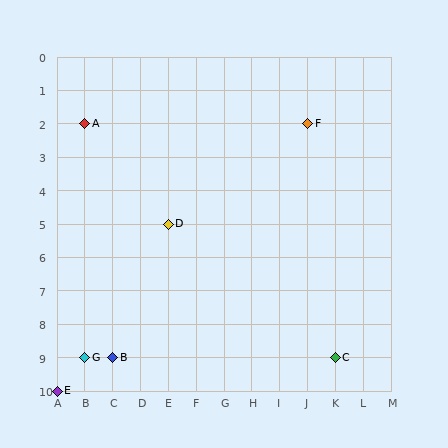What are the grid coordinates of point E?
Point E is at grid coordinates (A, 10).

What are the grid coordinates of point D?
Point D is at grid coordinates (E, 5).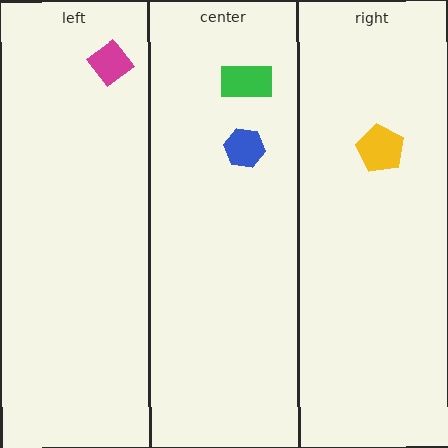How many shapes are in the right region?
1.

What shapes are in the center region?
The blue hexagon, the green rectangle.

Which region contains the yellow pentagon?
The right region.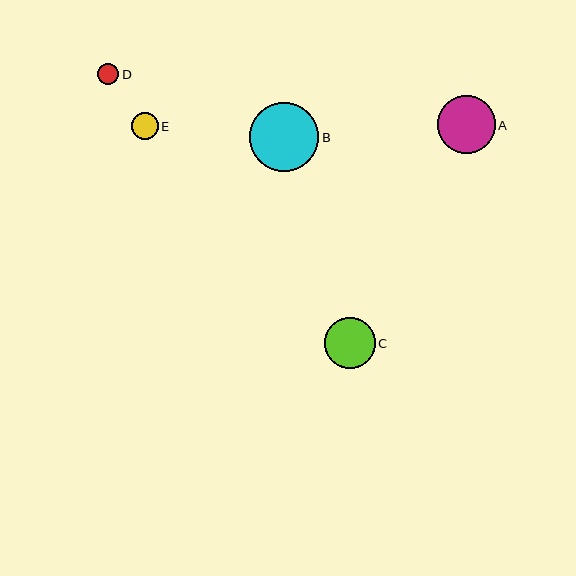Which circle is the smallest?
Circle D is the smallest with a size of approximately 21 pixels.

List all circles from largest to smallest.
From largest to smallest: B, A, C, E, D.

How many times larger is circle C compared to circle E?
Circle C is approximately 1.9 times the size of circle E.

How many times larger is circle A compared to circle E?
Circle A is approximately 2.2 times the size of circle E.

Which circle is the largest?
Circle B is the largest with a size of approximately 70 pixels.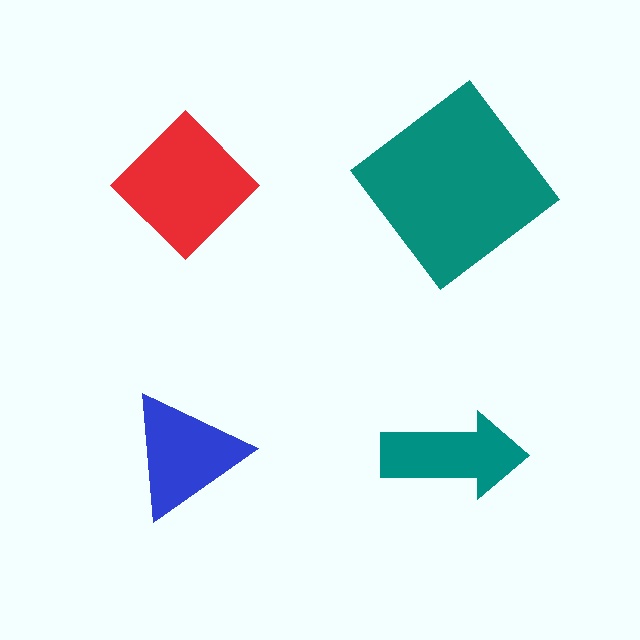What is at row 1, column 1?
A red diamond.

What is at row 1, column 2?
A teal diamond.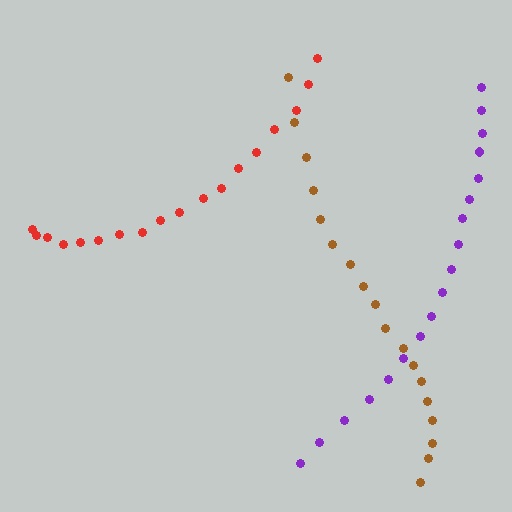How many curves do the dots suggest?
There are 3 distinct paths.